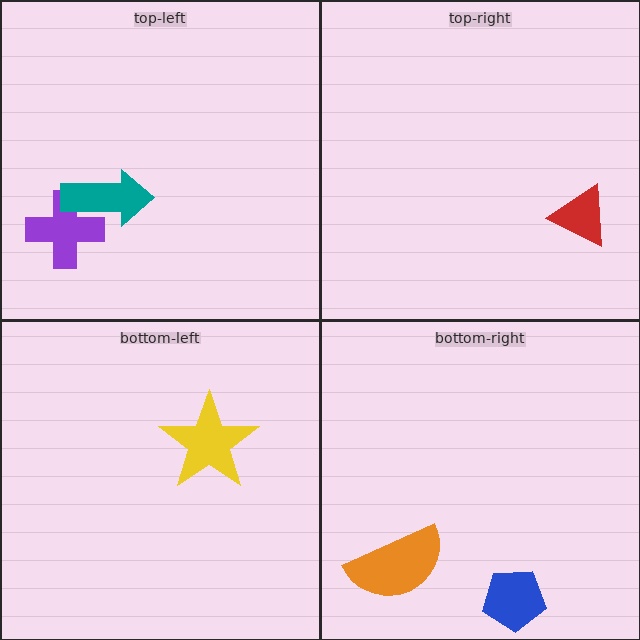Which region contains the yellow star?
The bottom-left region.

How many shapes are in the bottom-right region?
2.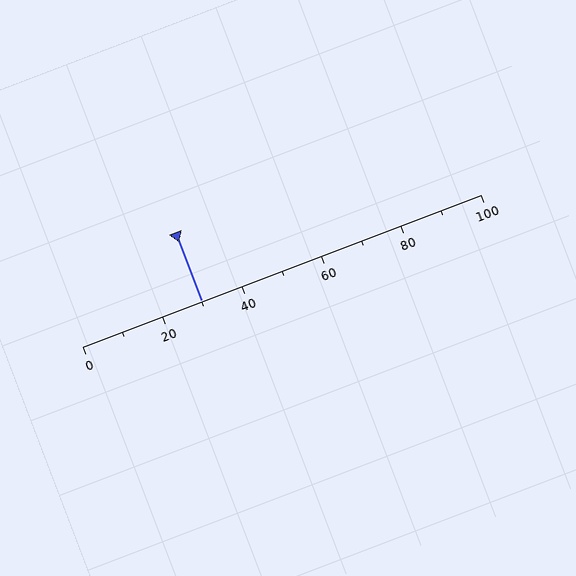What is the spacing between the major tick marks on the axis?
The major ticks are spaced 20 apart.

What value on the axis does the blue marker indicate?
The marker indicates approximately 30.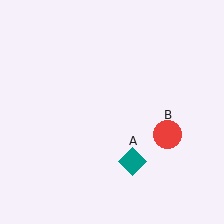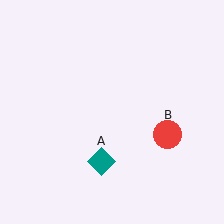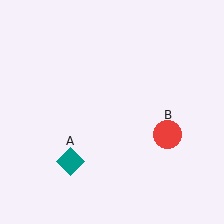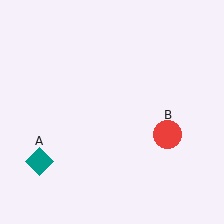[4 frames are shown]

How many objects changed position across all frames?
1 object changed position: teal diamond (object A).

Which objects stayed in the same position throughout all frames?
Red circle (object B) remained stationary.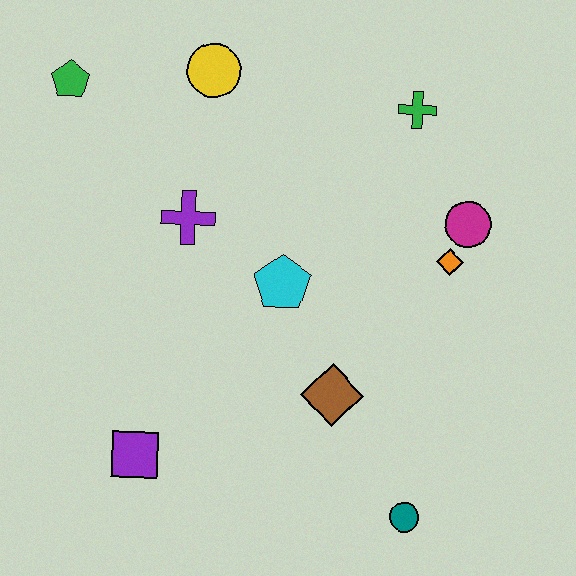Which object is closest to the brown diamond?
The cyan pentagon is closest to the brown diamond.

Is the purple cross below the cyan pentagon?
No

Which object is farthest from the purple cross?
The teal circle is farthest from the purple cross.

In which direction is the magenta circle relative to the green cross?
The magenta circle is below the green cross.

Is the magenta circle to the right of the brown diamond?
Yes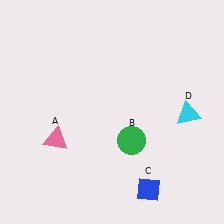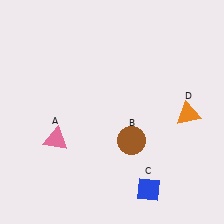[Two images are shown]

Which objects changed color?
B changed from green to brown. D changed from cyan to orange.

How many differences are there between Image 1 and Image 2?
There are 2 differences between the two images.